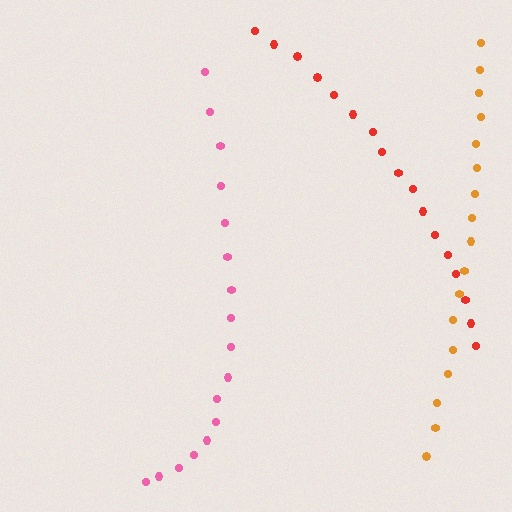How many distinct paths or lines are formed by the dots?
There are 3 distinct paths.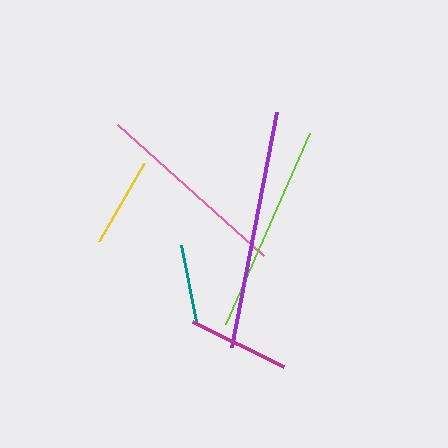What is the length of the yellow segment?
The yellow segment is approximately 91 pixels long.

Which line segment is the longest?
The purple line is the longest at approximately 240 pixels.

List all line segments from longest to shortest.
From longest to shortest: purple, lime, pink, magenta, yellow, teal.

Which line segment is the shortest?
The teal line is the shortest at approximately 78 pixels.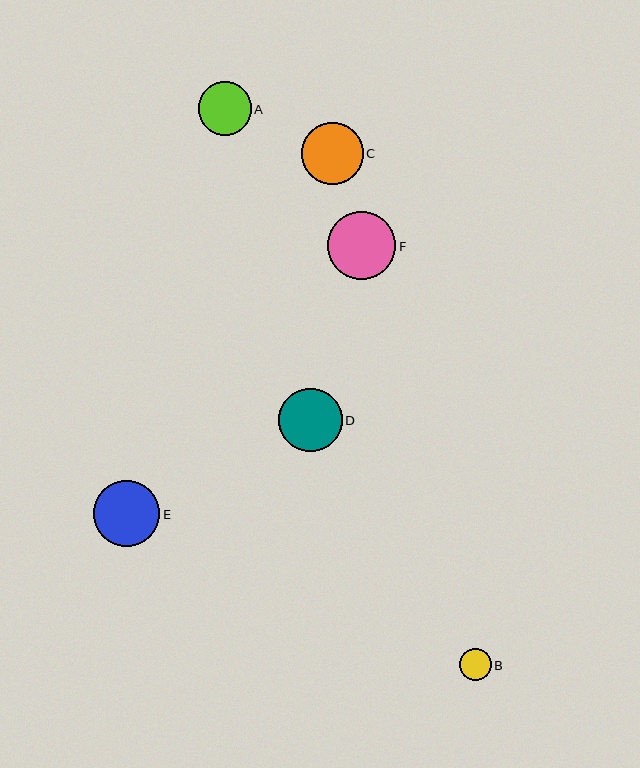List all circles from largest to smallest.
From largest to smallest: F, E, D, C, A, B.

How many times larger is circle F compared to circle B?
Circle F is approximately 2.1 times the size of circle B.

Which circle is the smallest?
Circle B is the smallest with a size of approximately 32 pixels.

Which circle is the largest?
Circle F is the largest with a size of approximately 68 pixels.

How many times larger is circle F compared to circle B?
Circle F is approximately 2.1 times the size of circle B.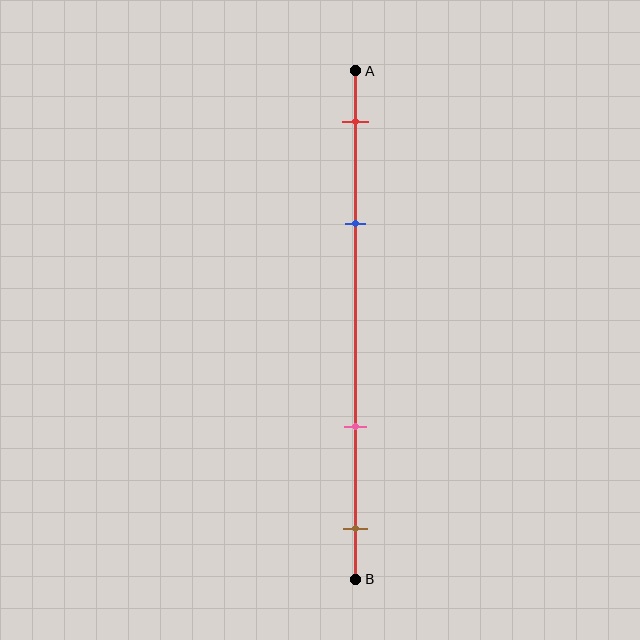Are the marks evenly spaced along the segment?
No, the marks are not evenly spaced.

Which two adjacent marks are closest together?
The red and blue marks are the closest adjacent pair.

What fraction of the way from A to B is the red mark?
The red mark is approximately 10% (0.1) of the way from A to B.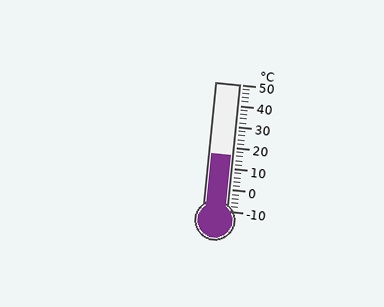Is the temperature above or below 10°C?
The temperature is above 10°C.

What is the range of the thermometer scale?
The thermometer scale ranges from -10°C to 50°C.